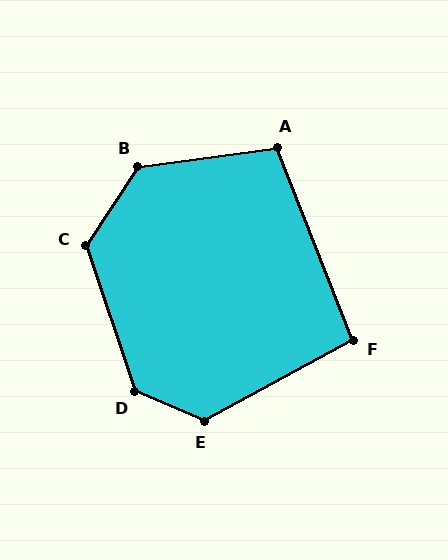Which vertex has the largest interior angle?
D, at approximately 132 degrees.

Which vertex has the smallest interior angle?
F, at approximately 97 degrees.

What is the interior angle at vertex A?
Approximately 104 degrees (obtuse).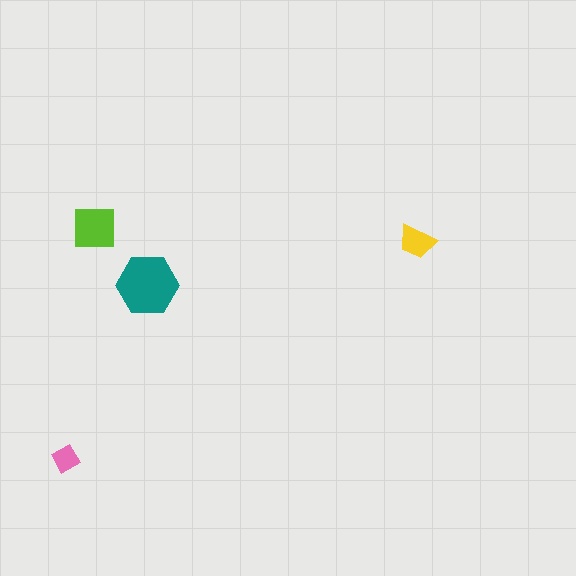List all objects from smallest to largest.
The pink diamond, the yellow trapezoid, the lime square, the teal hexagon.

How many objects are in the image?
There are 4 objects in the image.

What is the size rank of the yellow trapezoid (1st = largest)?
3rd.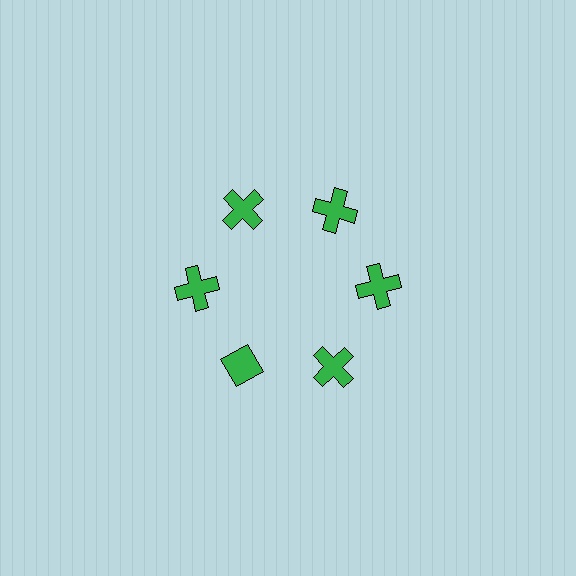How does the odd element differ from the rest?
It has a different shape: diamond instead of cross.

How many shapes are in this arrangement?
There are 6 shapes arranged in a ring pattern.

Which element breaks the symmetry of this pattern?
The green diamond at roughly the 7 o'clock position breaks the symmetry. All other shapes are green crosses.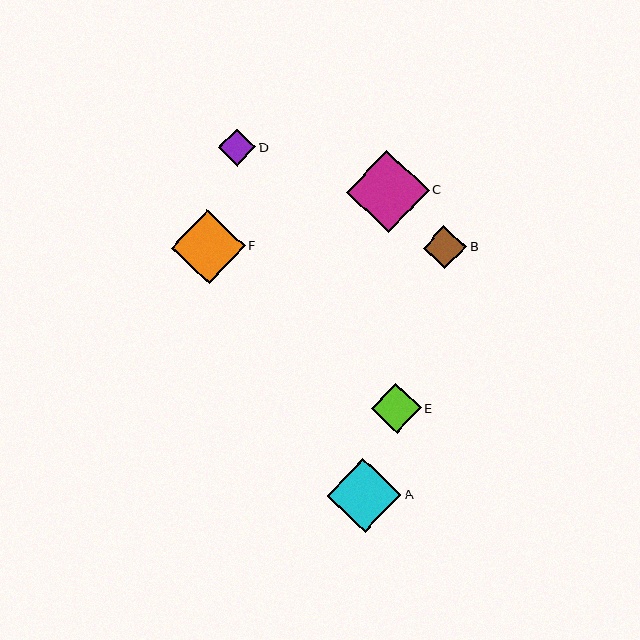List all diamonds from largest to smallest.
From largest to smallest: C, A, F, E, B, D.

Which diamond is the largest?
Diamond C is the largest with a size of approximately 83 pixels.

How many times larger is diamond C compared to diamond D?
Diamond C is approximately 2.2 times the size of diamond D.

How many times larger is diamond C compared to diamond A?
Diamond C is approximately 1.1 times the size of diamond A.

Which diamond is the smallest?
Diamond D is the smallest with a size of approximately 37 pixels.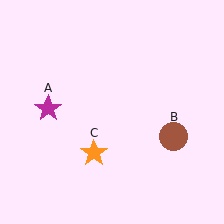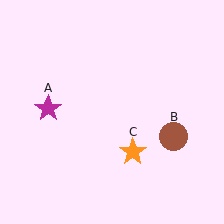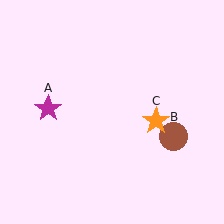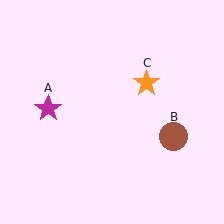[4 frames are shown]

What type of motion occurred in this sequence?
The orange star (object C) rotated counterclockwise around the center of the scene.